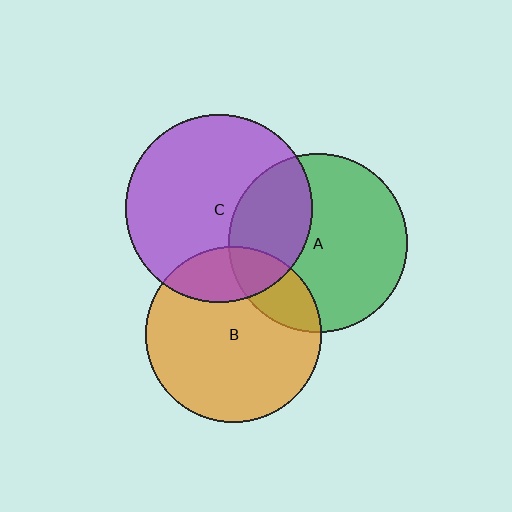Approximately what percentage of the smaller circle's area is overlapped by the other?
Approximately 20%.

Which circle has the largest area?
Circle C (purple).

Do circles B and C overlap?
Yes.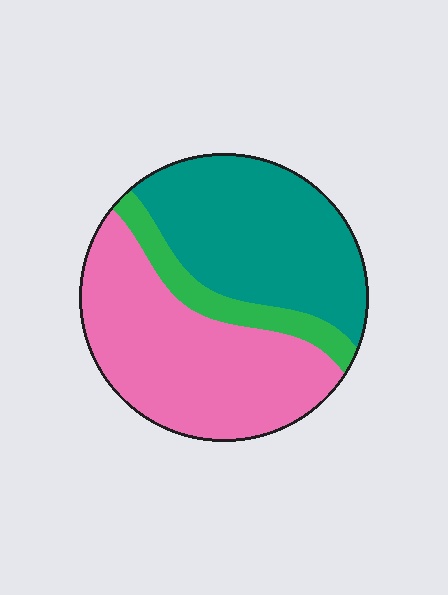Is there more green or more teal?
Teal.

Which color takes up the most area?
Pink, at roughly 45%.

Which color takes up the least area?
Green, at roughly 10%.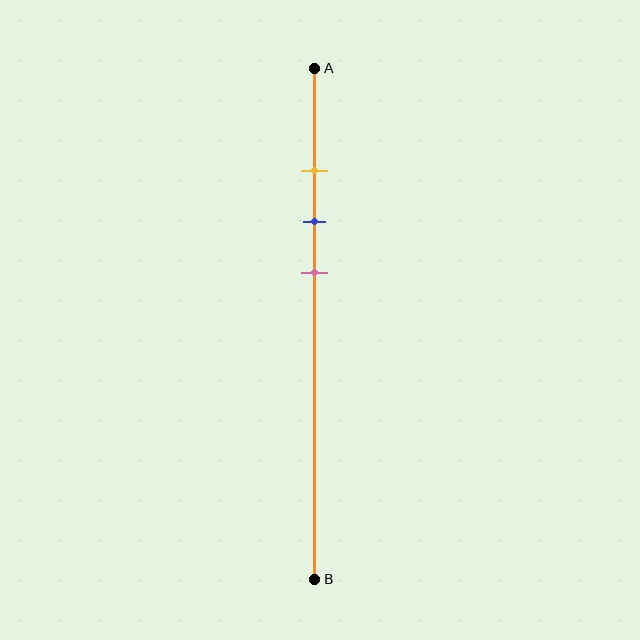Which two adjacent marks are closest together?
The yellow and blue marks are the closest adjacent pair.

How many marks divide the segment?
There are 3 marks dividing the segment.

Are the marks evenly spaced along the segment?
Yes, the marks are approximately evenly spaced.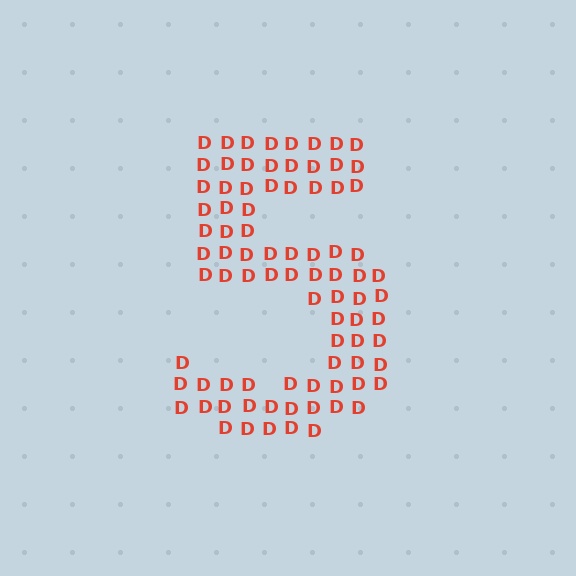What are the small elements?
The small elements are letter D's.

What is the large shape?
The large shape is the digit 5.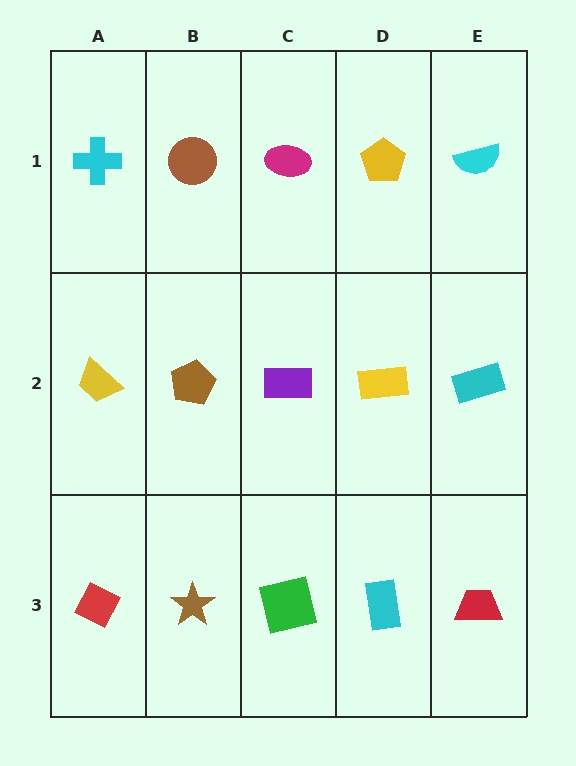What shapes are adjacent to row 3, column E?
A cyan rectangle (row 2, column E), a cyan rectangle (row 3, column D).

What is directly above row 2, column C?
A magenta ellipse.